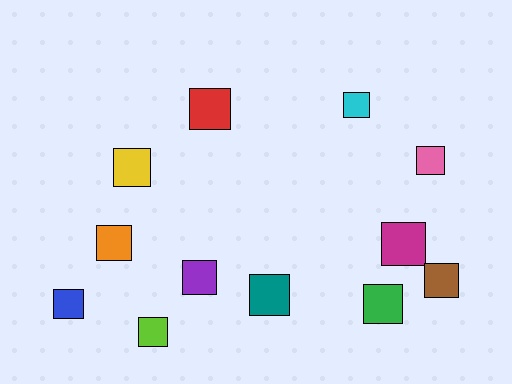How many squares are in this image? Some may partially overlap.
There are 12 squares.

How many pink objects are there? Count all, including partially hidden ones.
There is 1 pink object.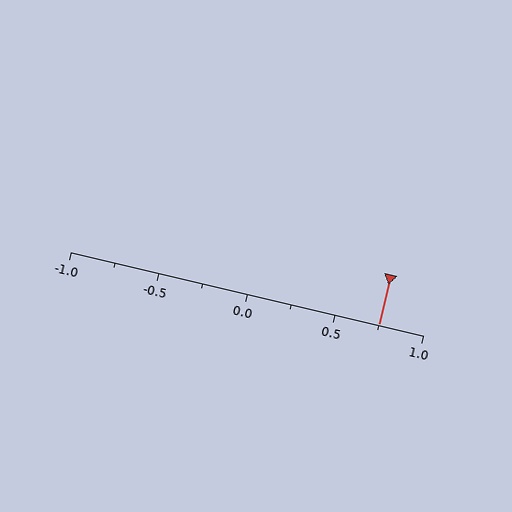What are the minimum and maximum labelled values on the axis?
The axis runs from -1.0 to 1.0.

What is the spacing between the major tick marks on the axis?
The major ticks are spaced 0.5 apart.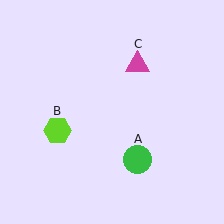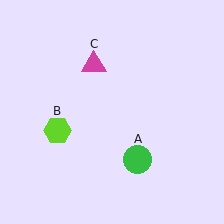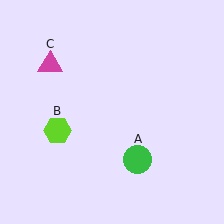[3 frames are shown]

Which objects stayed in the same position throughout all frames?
Green circle (object A) and lime hexagon (object B) remained stationary.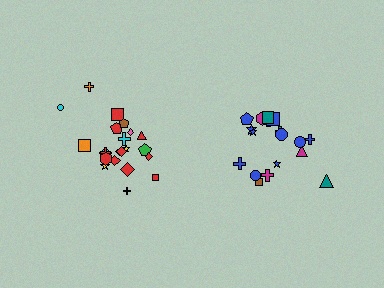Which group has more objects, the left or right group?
The left group.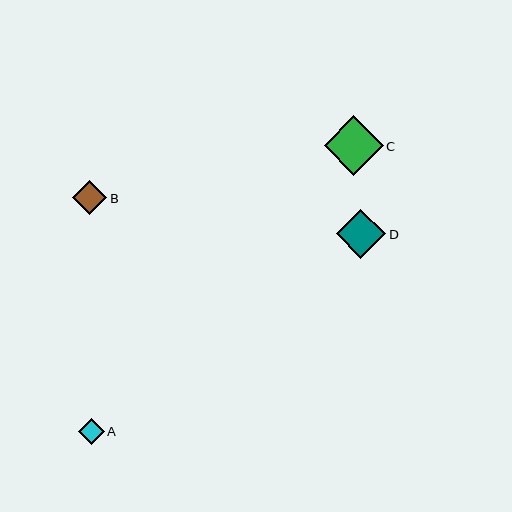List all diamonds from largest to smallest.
From largest to smallest: C, D, B, A.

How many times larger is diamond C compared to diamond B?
Diamond C is approximately 1.7 times the size of diamond B.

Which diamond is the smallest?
Diamond A is the smallest with a size of approximately 26 pixels.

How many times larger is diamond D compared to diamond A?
Diamond D is approximately 1.9 times the size of diamond A.